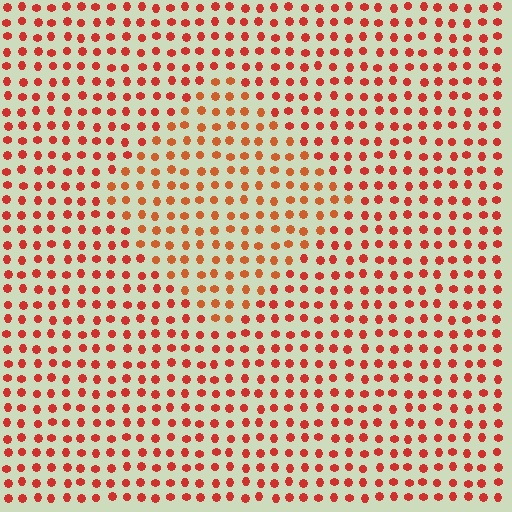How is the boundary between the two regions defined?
The boundary is defined purely by a slight shift in hue (about 17 degrees). Spacing, size, and orientation are identical on both sides.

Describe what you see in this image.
The image is filled with small red elements in a uniform arrangement. A diamond-shaped region is visible where the elements are tinted to a slightly different hue, forming a subtle color boundary.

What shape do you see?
I see a diamond.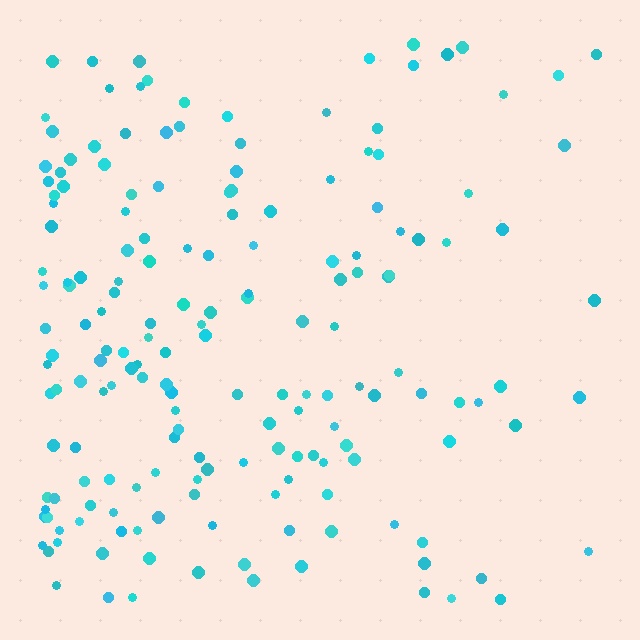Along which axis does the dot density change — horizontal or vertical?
Horizontal.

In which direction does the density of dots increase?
From right to left, with the left side densest.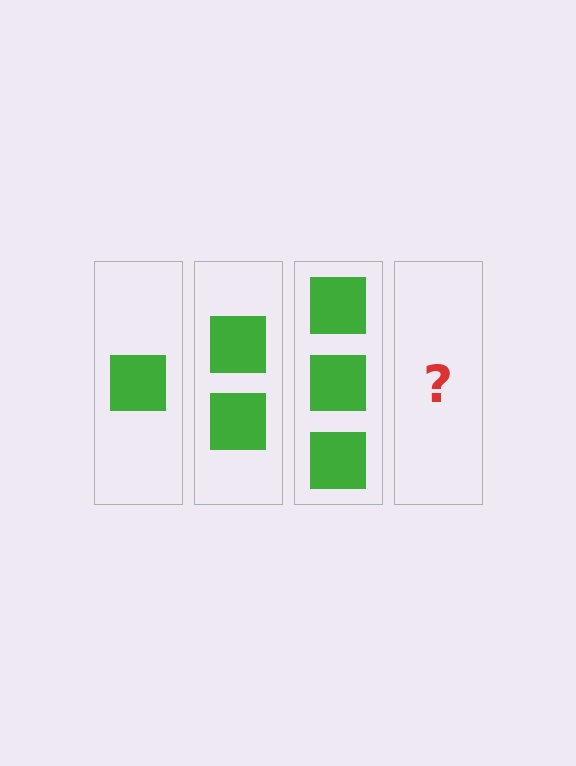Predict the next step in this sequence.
The next step is 4 squares.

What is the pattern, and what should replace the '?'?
The pattern is that each step adds one more square. The '?' should be 4 squares.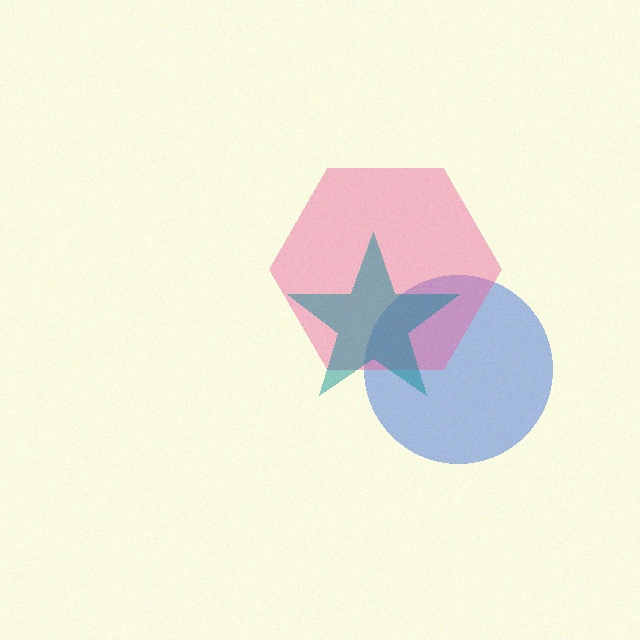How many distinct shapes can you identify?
There are 3 distinct shapes: a blue circle, a pink hexagon, a teal star.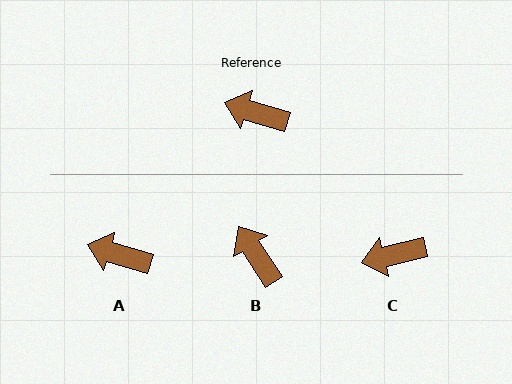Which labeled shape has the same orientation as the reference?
A.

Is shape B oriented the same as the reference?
No, it is off by about 40 degrees.